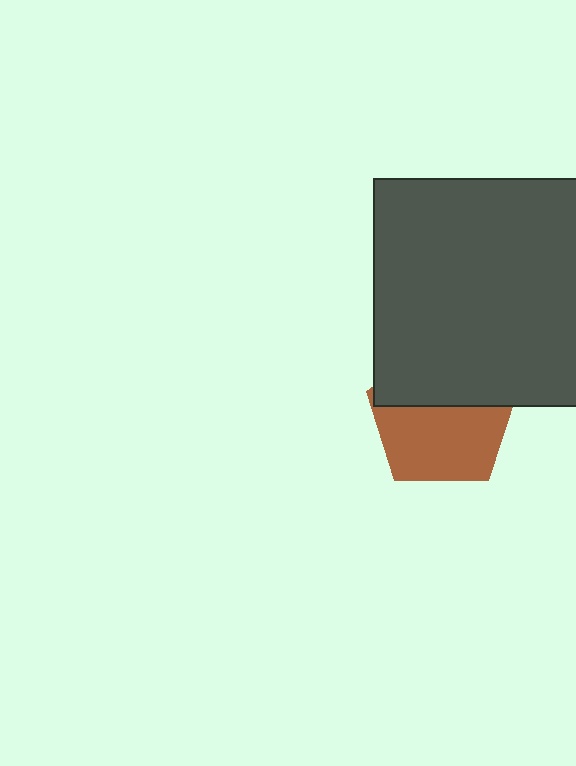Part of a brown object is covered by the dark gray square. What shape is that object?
It is a pentagon.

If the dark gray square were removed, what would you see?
You would see the complete brown pentagon.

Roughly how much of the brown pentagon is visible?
About half of it is visible (roughly 58%).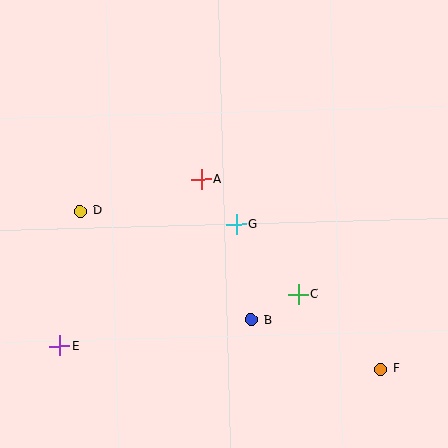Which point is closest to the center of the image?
Point G at (236, 225) is closest to the center.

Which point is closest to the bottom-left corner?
Point E is closest to the bottom-left corner.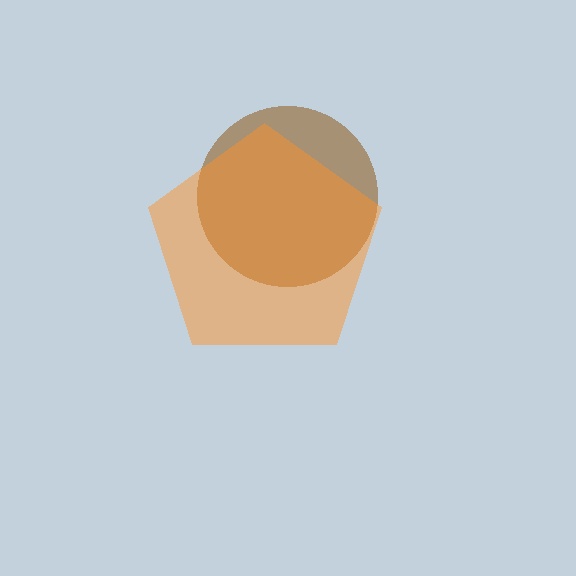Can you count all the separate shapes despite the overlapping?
Yes, there are 2 separate shapes.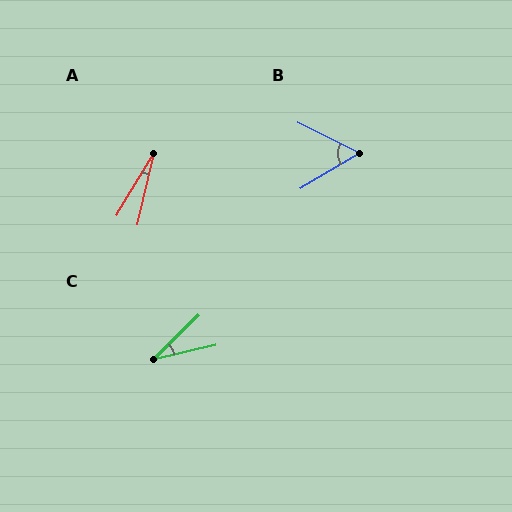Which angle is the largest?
B, at approximately 57 degrees.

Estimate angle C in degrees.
Approximately 31 degrees.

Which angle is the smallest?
A, at approximately 18 degrees.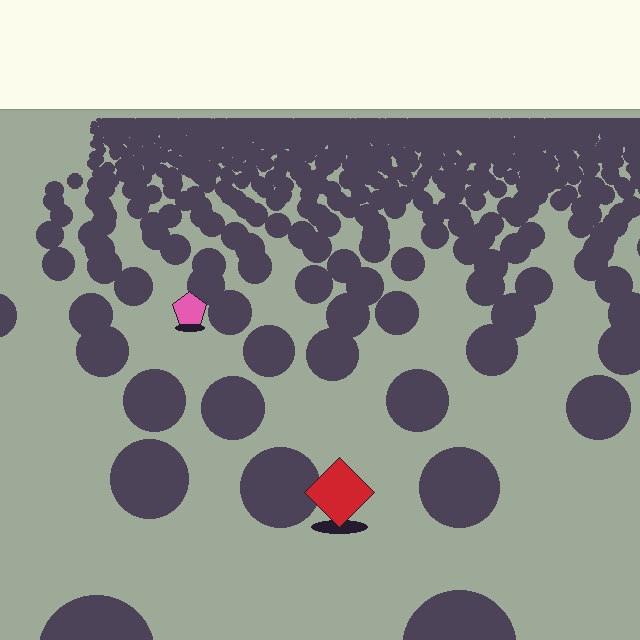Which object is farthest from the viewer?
The pink pentagon is farthest from the viewer. It appears smaller and the ground texture around it is denser.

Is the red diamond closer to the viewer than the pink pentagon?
Yes. The red diamond is closer — you can tell from the texture gradient: the ground texture is coarser near it.